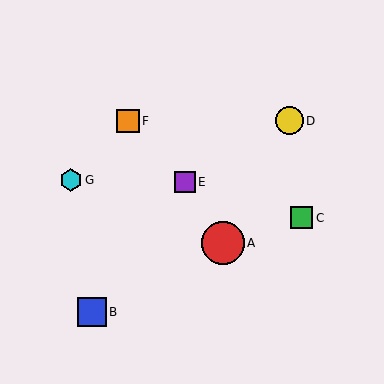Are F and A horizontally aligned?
No, F is at y≈121 and A is at y≈243.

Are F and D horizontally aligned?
Yes, both are at y≈121.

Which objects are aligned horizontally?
Objects D, F are aligned horizontally.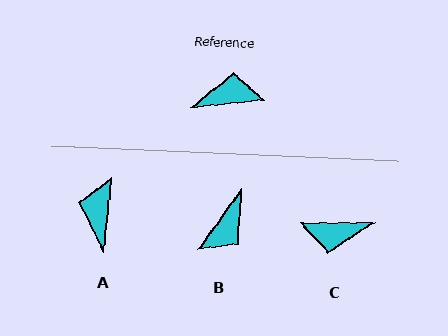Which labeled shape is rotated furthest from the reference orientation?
C, about 174 degrees away.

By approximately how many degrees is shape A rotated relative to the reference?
Approximately 78 degrees counter-clockwise.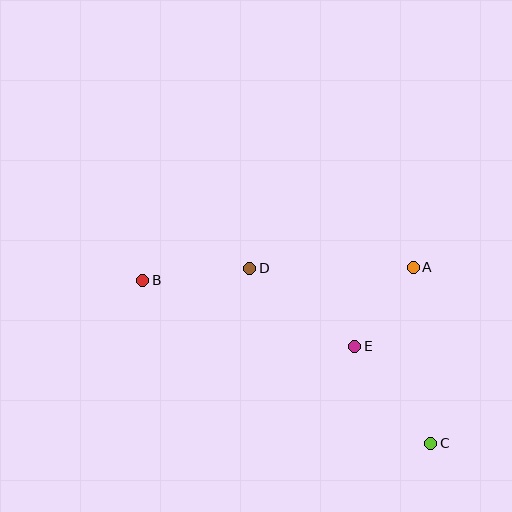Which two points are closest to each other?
Points A and E are closest to each other.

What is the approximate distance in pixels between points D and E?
The distance between D and E is approximately 131 pixels.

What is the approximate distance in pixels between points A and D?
The distance between A and D is approximately 164 pixels.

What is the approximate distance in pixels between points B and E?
The distance between B and E is approximately 222 pixels.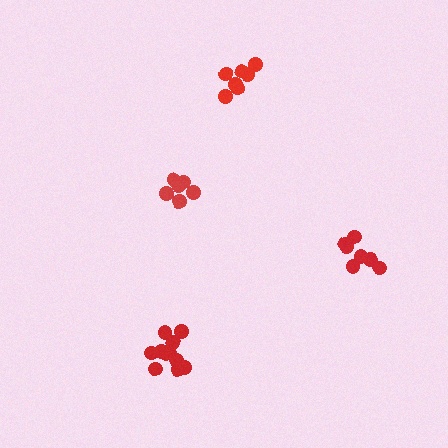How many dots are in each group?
Group 1: 11 dots, Group 2: 6 dots, Group 3: 7 dots, Group 4: 7 dots (31 total).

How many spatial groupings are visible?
There are 4 spatial groupings.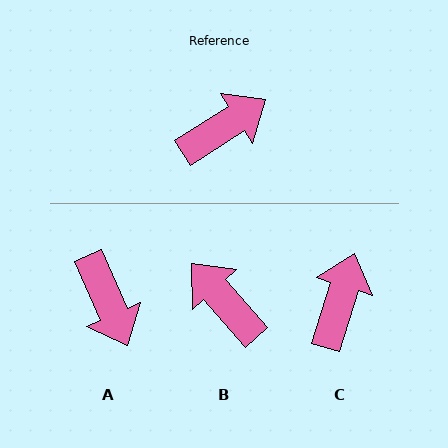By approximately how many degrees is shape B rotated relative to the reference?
Approximately 99 degrees counter-clockwise.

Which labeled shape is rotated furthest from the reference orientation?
A, about 99 degrees away.